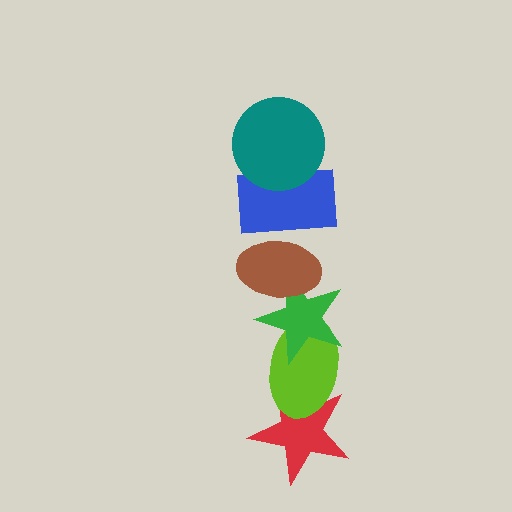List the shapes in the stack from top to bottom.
From top to bottom: the teal circle, the blue rectangle, the brown ellipse, the green star, the lime ellipse, the red star.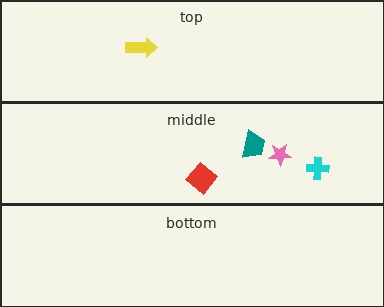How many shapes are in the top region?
1.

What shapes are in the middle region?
The cyan cross, the teal trapezoid, the pink star, the red diamond.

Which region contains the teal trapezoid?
The middle region.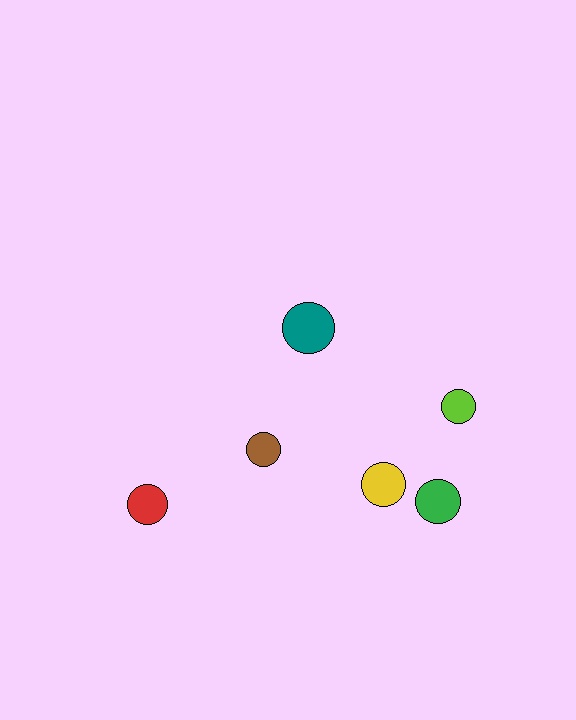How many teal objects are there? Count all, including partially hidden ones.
There is 1 teal object.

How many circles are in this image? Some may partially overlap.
There are 6 circles.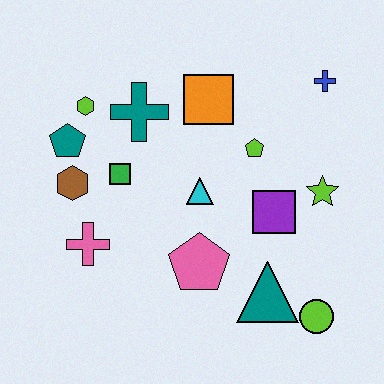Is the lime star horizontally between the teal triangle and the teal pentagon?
No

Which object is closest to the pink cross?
The brown hexagon is closest to the pink cross.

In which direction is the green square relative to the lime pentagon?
The green square is to the left of the lime pentagon.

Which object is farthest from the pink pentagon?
The blue cross is farthest from the pink pentagon.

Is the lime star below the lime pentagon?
Yes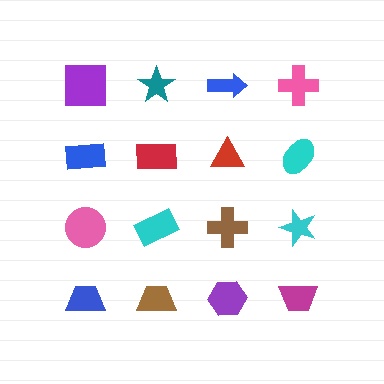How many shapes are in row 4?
4 shapes.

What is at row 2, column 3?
A red triangle.